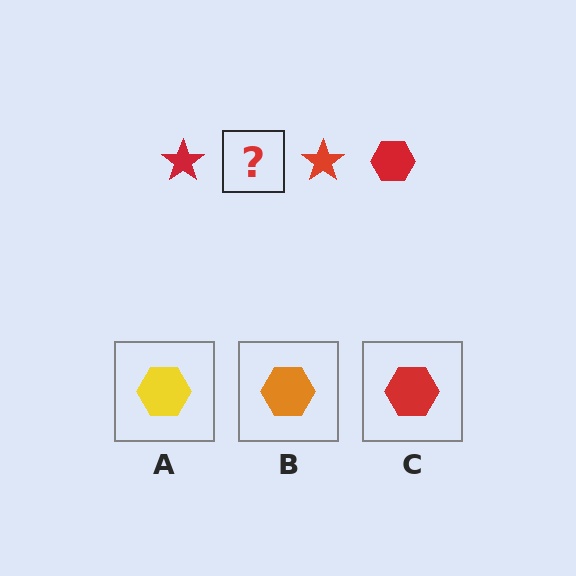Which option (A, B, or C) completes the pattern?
C.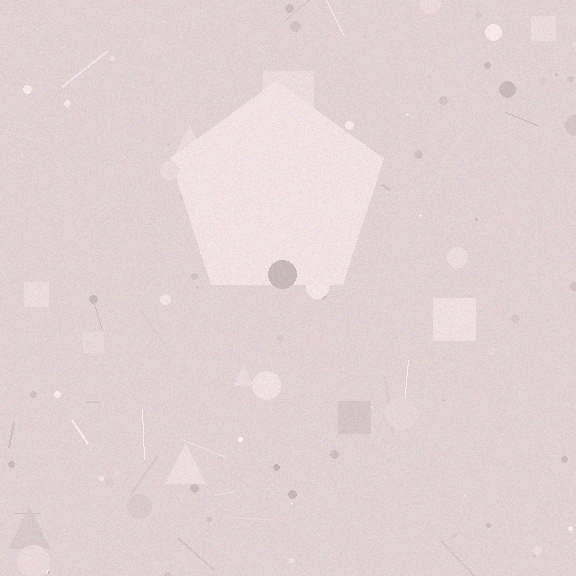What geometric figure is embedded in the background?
A pentagon is embedded in the background.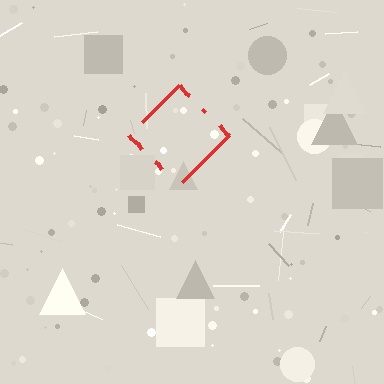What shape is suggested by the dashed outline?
The dashed outline suggests a diamond.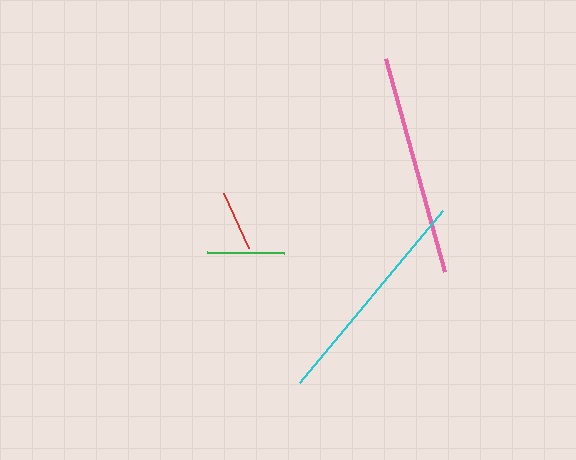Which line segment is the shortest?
The red line is the shortest at approximately 61 pixels.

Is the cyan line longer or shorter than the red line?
The cyan line is longer than the red line.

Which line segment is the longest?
The cyan line is the longest at approximately 223 pixels.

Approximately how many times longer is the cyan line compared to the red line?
The cyan line is approximately 3.7 times the length of the red line.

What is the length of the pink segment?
The pink segment is approximately 221 pixels long.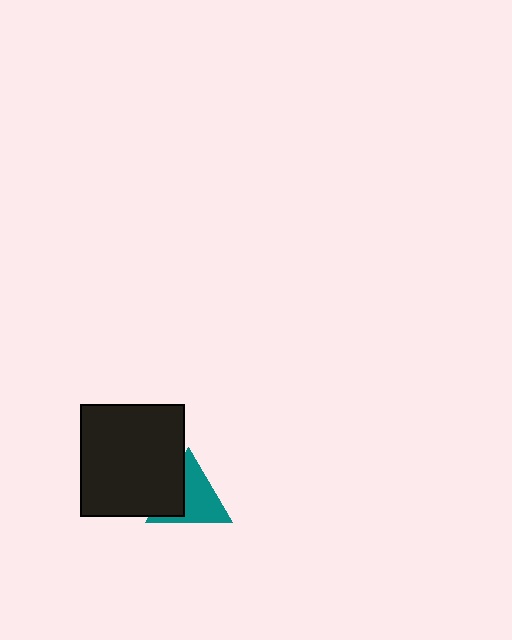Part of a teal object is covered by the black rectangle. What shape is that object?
It is a triangle.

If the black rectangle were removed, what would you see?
You would see the complete teal triangle.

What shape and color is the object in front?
The object in front is a black rectangle.